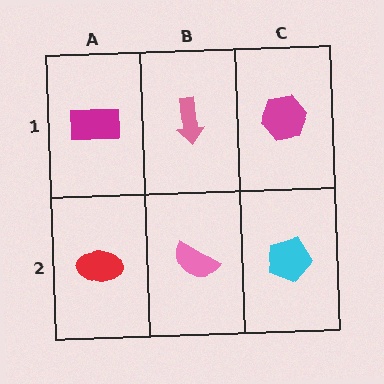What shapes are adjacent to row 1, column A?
A red ellipse (row 2, column A), a pink arrow (row 1, column B).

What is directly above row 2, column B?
A pink arrow.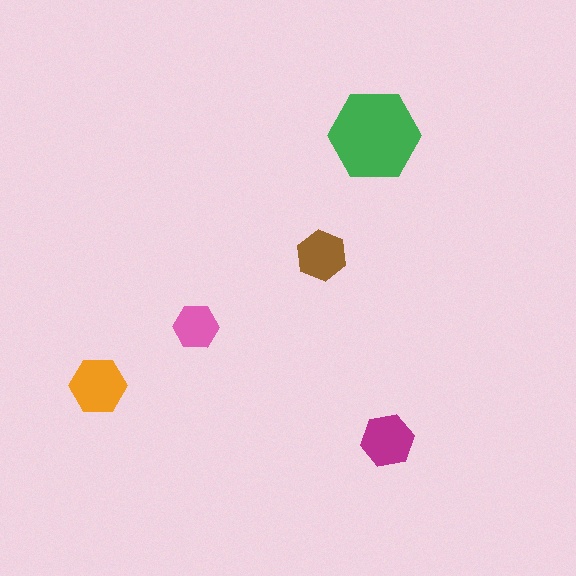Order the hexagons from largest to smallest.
the green one, the orange one, the magenta one, the brown one, the pink one.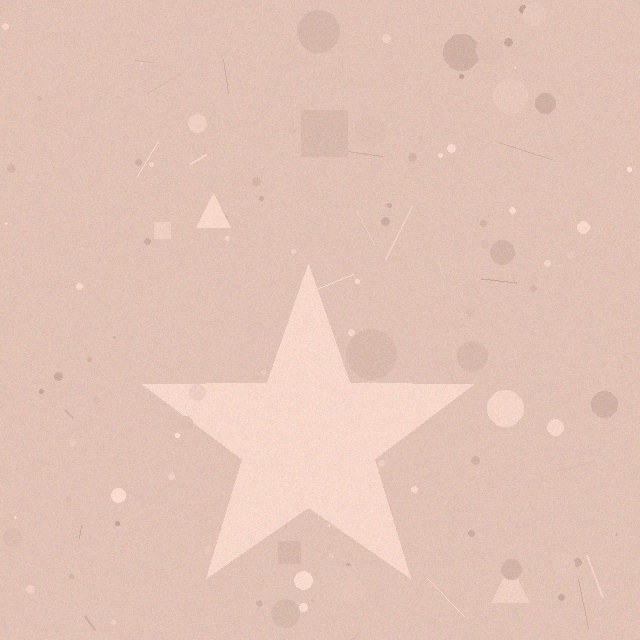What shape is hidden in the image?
A star is hidden in the image.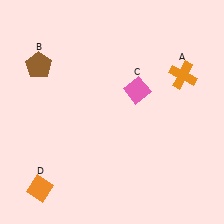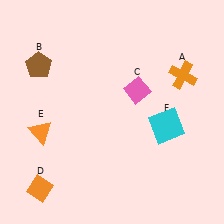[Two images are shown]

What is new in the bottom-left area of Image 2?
An orange triangle (E) was added in the bottom-left area of Image 2.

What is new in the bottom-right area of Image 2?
A cyan square (F) was added in the bottom-right area of Image 2.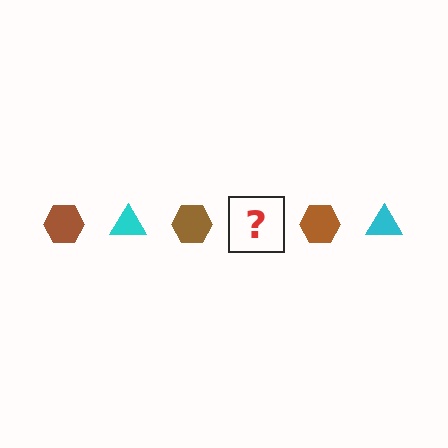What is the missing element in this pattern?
The missing element is a cyan triangle.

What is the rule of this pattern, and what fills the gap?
The rule is that the pattern alternates between brown hexagon and cyan triangle. The gap should be filled with a cyan triangle.